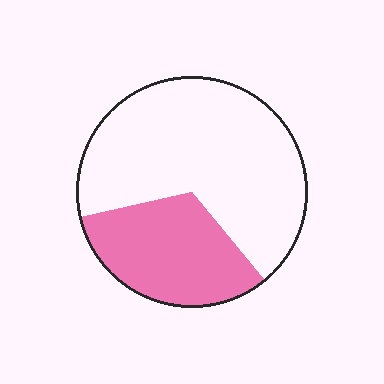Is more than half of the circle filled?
No.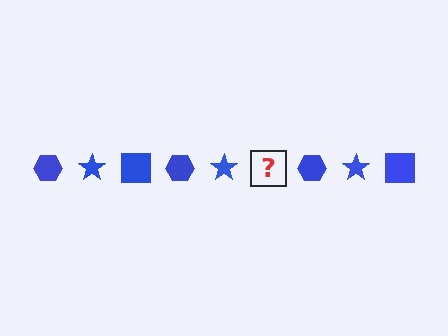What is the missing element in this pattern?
The missing element is a blue square.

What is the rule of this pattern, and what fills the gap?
The rule is that the pattern cycles through hexagon, star, square shapes in blue. The gap should be filled with a blue square.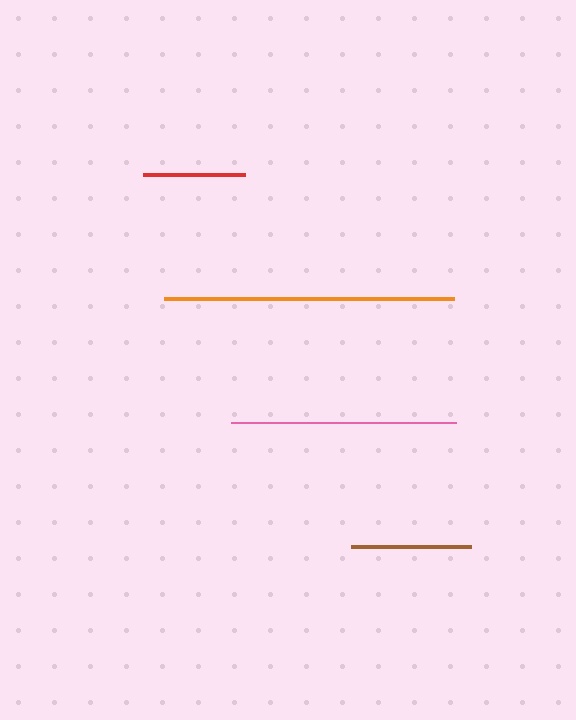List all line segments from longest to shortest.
From longest to shortest: orange, pink, brown, red.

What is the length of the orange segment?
The orange segment is approximately 290 pixels long.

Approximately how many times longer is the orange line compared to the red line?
The orange line is approximately 2.8 times the length of the red line.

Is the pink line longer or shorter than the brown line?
The pink line is longer than the brown line.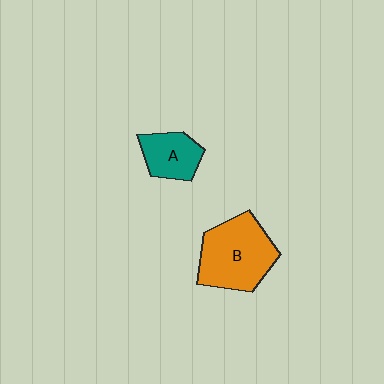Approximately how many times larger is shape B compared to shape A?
Approximately 1.9 times.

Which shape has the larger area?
Shape B (orange).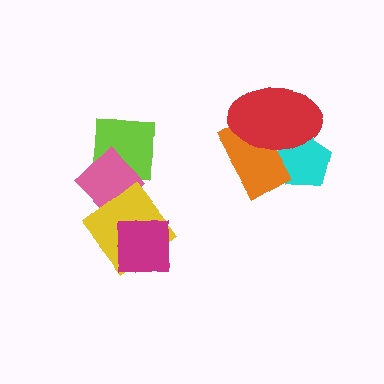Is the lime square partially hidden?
Yes, it is partially covered by another shape.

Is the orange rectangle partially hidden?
Yes, it is partially covered by another shape.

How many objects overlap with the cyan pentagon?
2 objects overlap with the cyan pentagon.